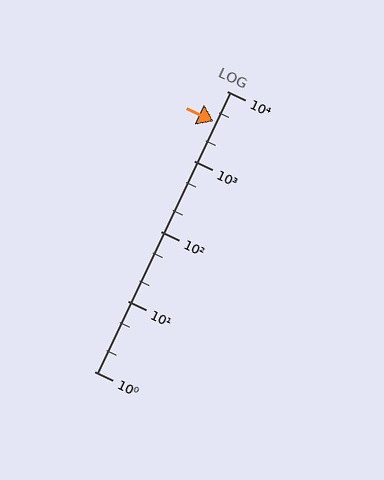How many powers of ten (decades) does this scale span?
The scale spans 4 decades, from 1 to 10000.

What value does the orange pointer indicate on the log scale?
The pointer indicates approximately 3700.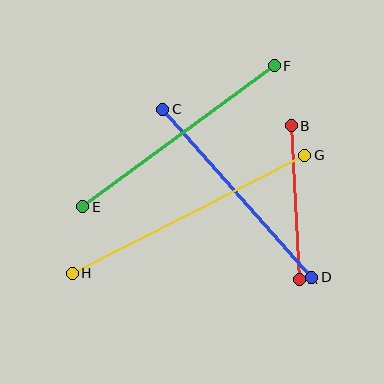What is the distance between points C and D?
The distance is approximately 224 pixels.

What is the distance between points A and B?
The distance is approximately 154 pixels.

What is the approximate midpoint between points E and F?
The midpoint is at approximately (179, 136) pixels.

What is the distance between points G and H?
The distance is approximately 261 pixels.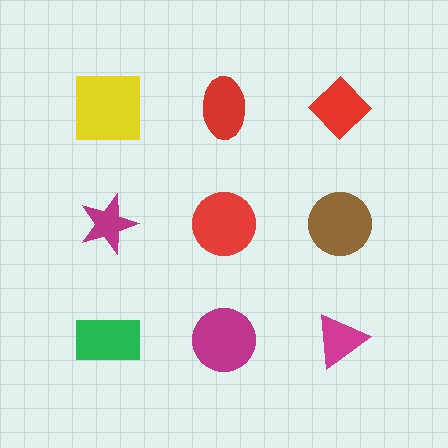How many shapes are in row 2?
3 shapes.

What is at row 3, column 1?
A green rectangle.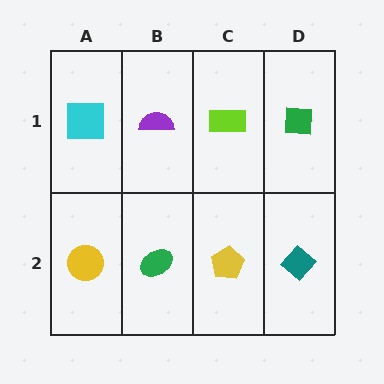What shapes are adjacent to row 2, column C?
A lime rectangle (row 1, column C), a green ellipse (row 2, column B), a teal diamond (row 2, column D).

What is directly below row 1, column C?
A yellow pentagon.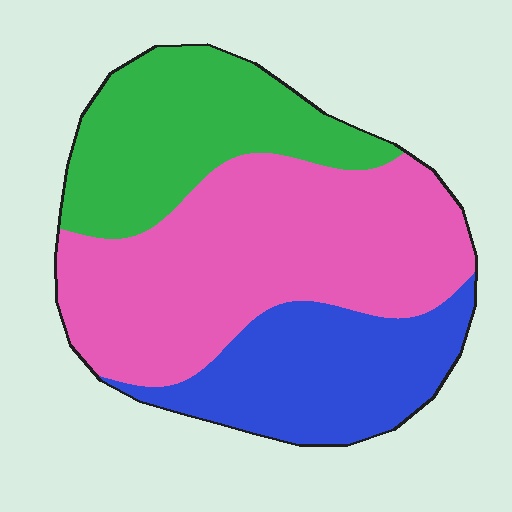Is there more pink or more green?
Pink.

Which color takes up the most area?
Pink, at roughly 50%.